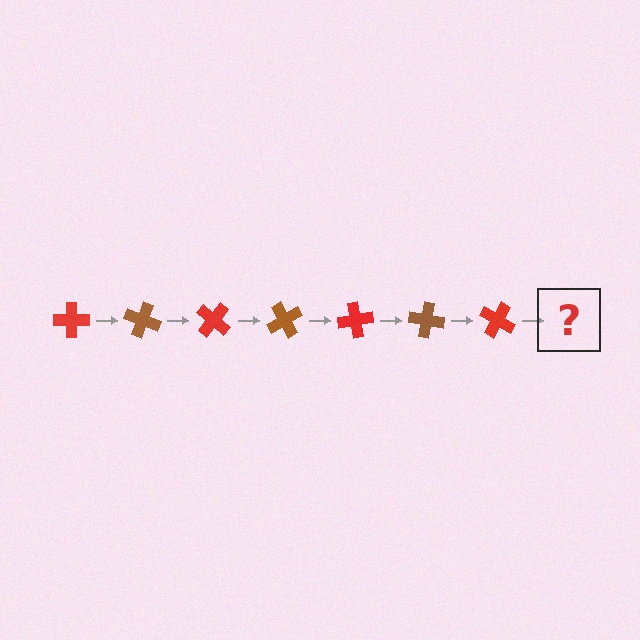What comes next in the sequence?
The next element should be a brown cross, rotated 140 degrees from the start.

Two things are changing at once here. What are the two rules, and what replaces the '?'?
The two rules are that it rotates 20 degrees each step and the color cycles through red and brown. The '?' should be a brown cross, rotated 140 degrees from the start.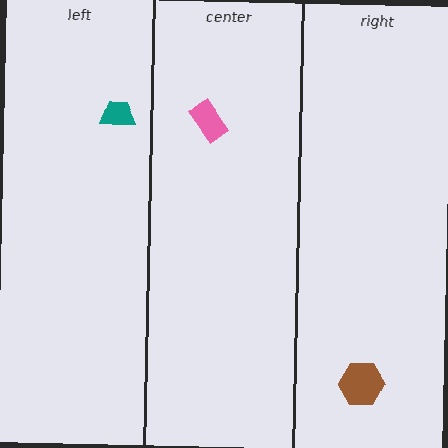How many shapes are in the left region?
1.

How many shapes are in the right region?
1.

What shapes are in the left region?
The teal trapezoid.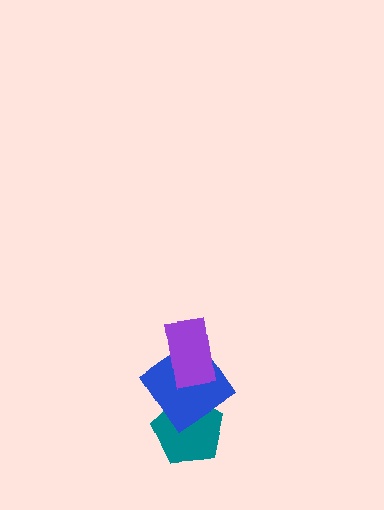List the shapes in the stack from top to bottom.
From top to bottom: the purple rectangle, the blue diamond, the teal pentagon.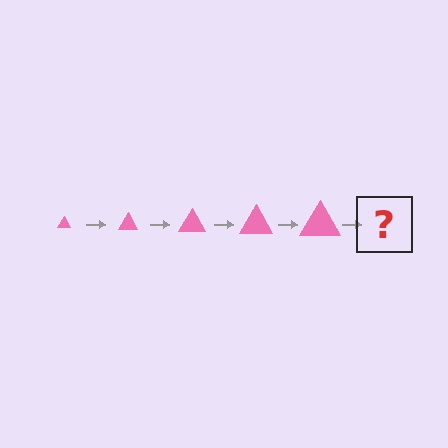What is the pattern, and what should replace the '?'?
The pattern is that the triangle gets progressively larger each step. The '?' should be a pink triangle, larger than the previous one.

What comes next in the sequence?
The next element should be a pink triangle, larger than the previous one.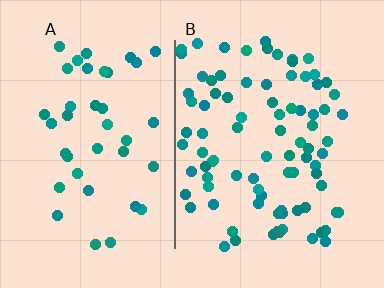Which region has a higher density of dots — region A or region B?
B (the right).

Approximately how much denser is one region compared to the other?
Approximately 2.1× — region B over region A.